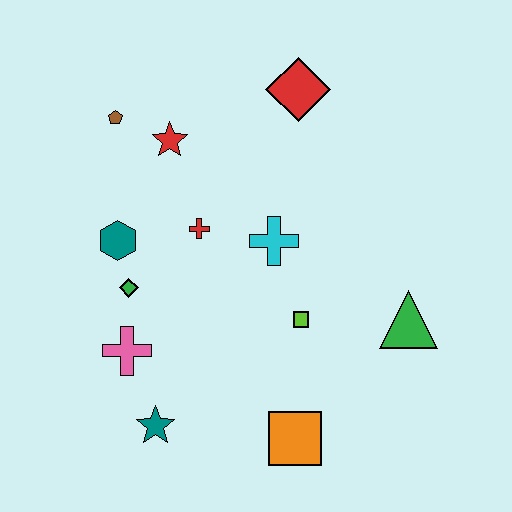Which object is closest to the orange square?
The lime square is closest to the orange square.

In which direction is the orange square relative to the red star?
The orange square is below the red star.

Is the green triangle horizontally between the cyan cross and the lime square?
No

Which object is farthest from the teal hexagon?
The green triangle is farthest from the teal hexagon.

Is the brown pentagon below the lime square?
No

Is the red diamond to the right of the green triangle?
No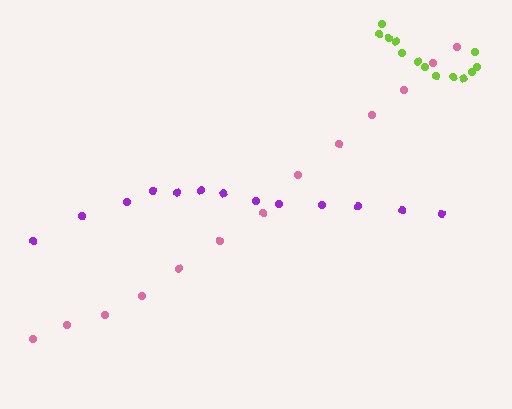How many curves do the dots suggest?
There are 3 distinct paths.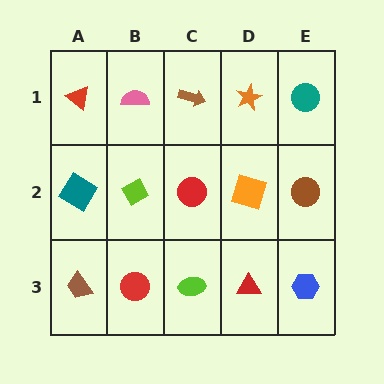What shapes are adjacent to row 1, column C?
A red circle (row 2, column C), a pink semicircle (row 1, column B), an orange star (row 1, column D).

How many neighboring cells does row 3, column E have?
2.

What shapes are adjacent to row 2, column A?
A red triangle (row 1, column A), a brown trapezoid (row 3, column A), a lime diamond (row 2, column B).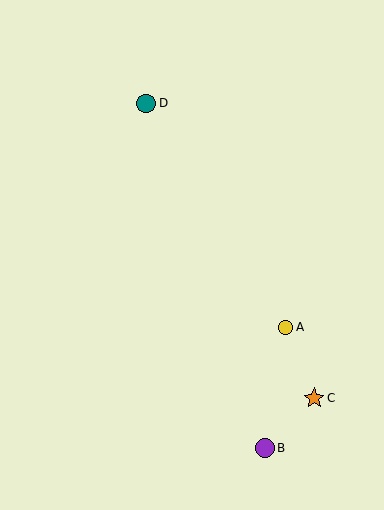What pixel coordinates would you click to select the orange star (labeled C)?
Click at (314, 398) to select the orange star C.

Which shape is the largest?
The orange star (labeled C) is the largest.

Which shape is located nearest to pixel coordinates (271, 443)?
The purple circle (labeled B) at (265, 448) is nearest to that location.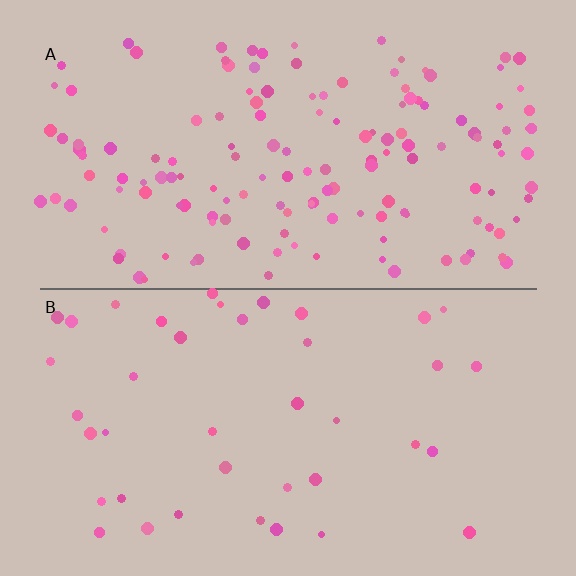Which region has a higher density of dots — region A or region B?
A (the top).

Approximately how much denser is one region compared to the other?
Approximately 3.8× — region A over region B.